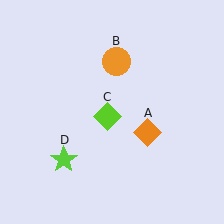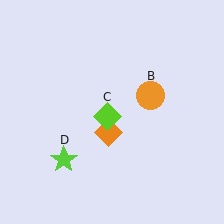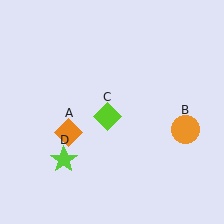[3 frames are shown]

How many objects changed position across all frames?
2 objects changed position: orange diamond (object A), orange circle (object B).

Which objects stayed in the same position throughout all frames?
Lime diamond (object C) and lime star (object D) remained stationary.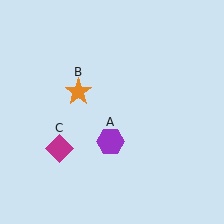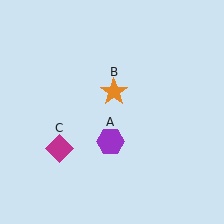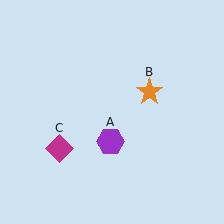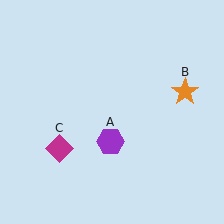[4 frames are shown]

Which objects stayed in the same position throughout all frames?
Purple hexagon (object A) and magenta diamond (object C) remained stationary.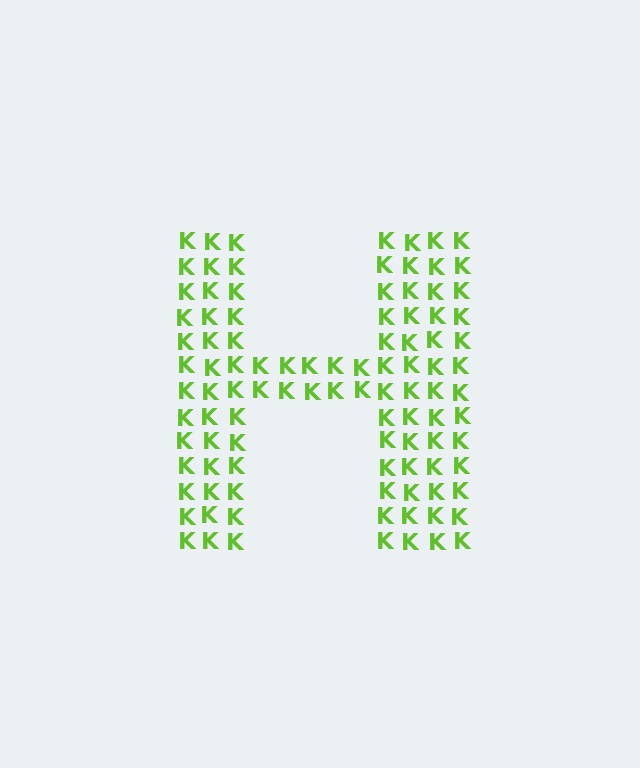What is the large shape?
The large shape is the letter H.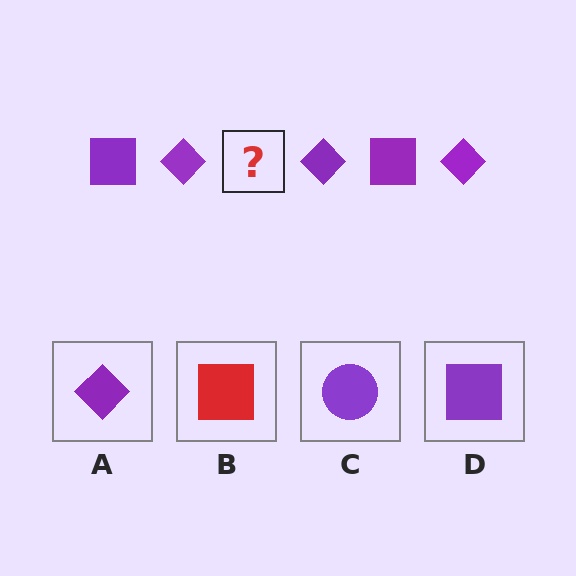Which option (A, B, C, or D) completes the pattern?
D.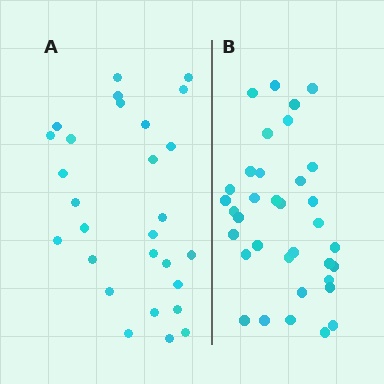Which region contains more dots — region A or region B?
Region B (the right region) has more dots.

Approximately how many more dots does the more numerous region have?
Region B has roughly 8 or so more dots than region A.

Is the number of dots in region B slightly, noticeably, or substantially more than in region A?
Region B has noticeably more, but not dramatically so. The ratio is roughly 1.2 to 1.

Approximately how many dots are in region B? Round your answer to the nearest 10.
About 40 dots. (The exact count is 35, which rounds to 40.)